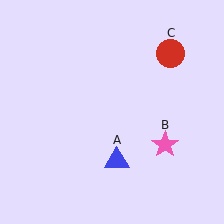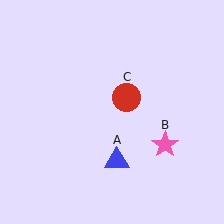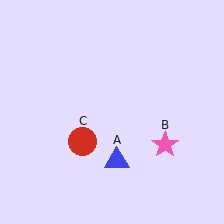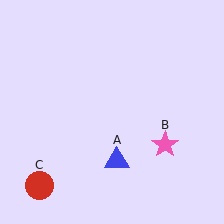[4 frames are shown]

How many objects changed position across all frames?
1 object changed position: red circle (object C).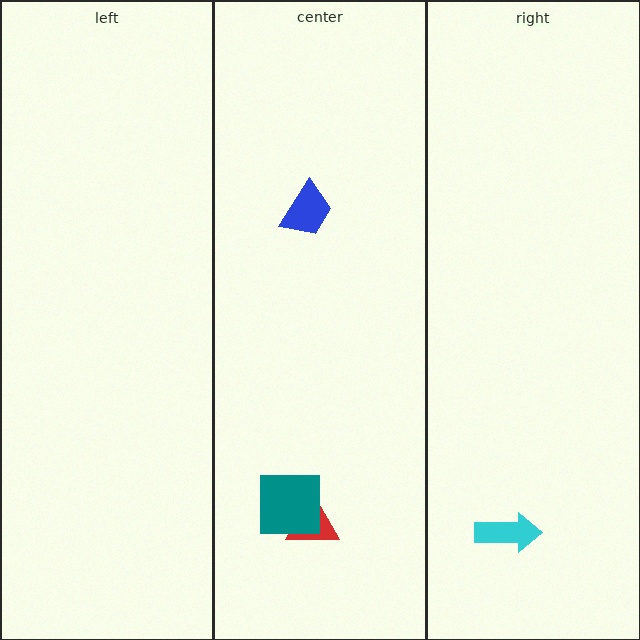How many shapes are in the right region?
1.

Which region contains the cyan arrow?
The right region.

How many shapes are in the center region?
3.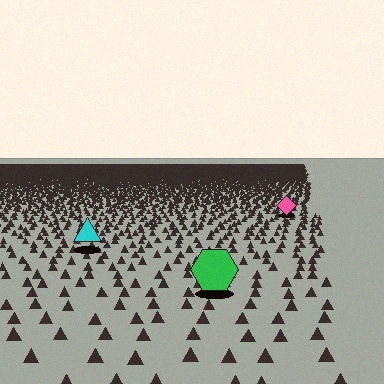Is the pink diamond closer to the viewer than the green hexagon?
No. The green hexagon is closer — you can tell from the texture gradient: the ground texture is coarser near it.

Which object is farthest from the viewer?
The pink diamond is farthest from the viewer. It appears smaller and the ground texture around it is denser.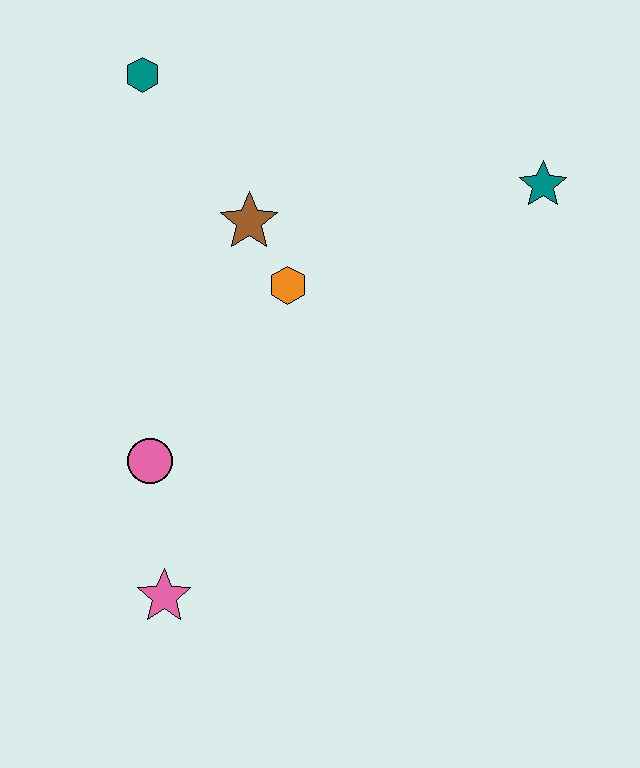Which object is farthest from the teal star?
The pink star is farthest from the teal star.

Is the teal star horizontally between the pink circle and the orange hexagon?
No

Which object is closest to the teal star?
The orange hexagon is closest to the teal star.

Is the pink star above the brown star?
No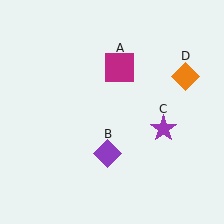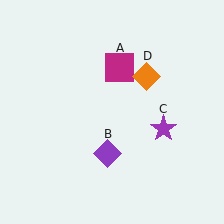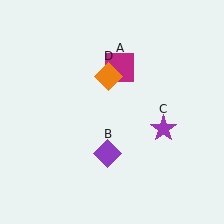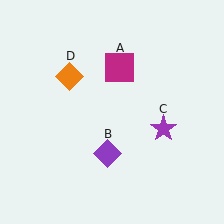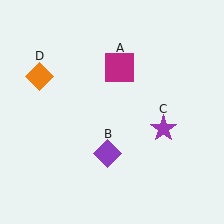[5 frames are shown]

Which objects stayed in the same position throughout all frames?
Magenta square (object A) and purple diamond (object B) and purple star (object C) remained stationary.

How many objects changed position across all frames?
1 object changed position: orange diamond (object D).